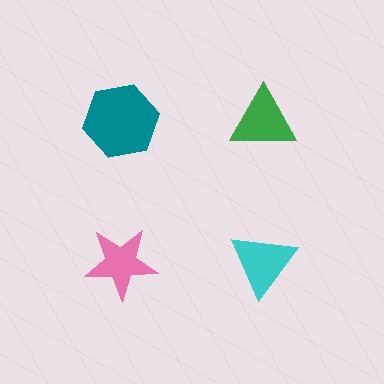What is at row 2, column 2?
A cyan triangle.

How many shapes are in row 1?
2 shapes.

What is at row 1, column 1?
A teal hexagon.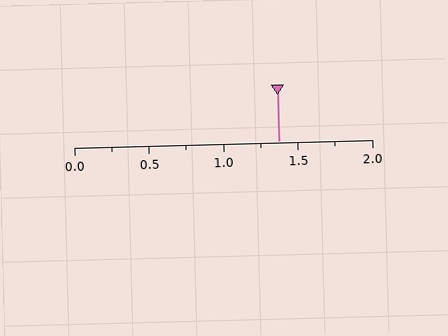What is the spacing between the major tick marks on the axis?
The major ticks are spaced 0.5 apart.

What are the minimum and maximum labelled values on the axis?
The axis runs from 0.0 to 2.0.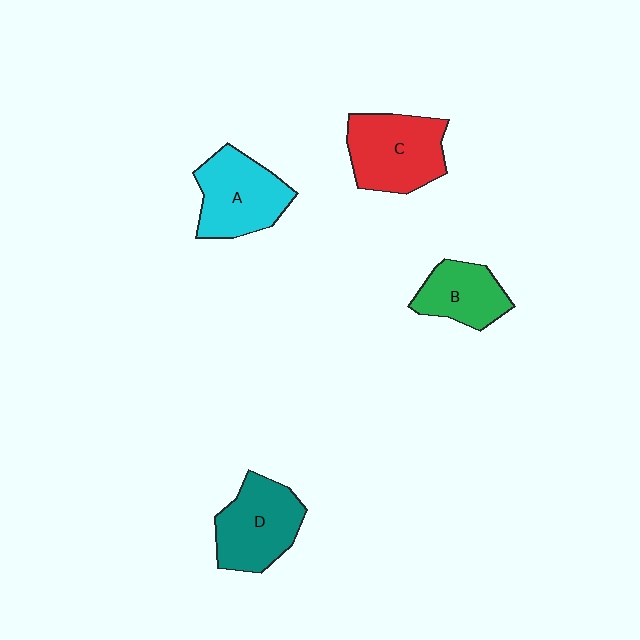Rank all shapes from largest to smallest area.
From largest to smallest: C (red), A (cyan), D (teal), B (green).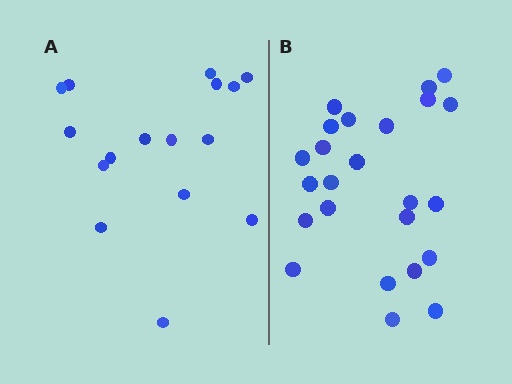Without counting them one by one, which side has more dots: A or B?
Region B (the right region) has more dots.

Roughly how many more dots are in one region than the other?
Region B has roughly 8 or so more dots than region A.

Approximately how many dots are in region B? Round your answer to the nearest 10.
About 20 dots. (The exact count is 24, which rounds to 20.)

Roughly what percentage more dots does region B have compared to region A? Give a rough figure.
About 50% more.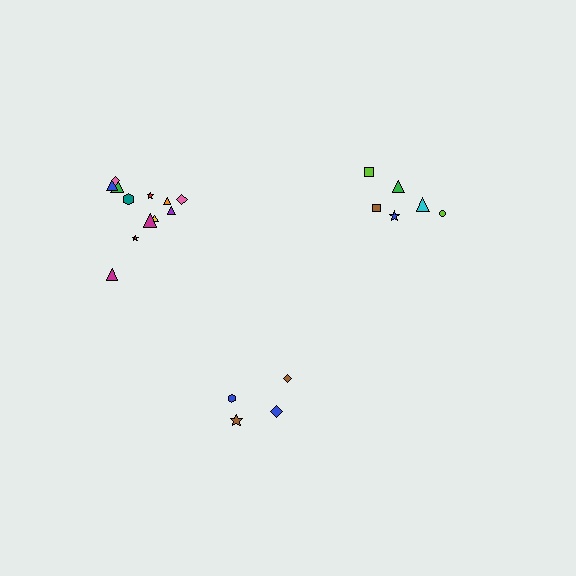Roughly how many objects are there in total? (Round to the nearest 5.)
Roughly 20 objects in total.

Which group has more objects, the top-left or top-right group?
The top-left group.